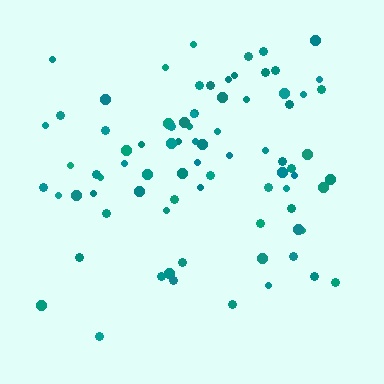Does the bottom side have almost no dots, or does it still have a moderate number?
Still a moderate number, just noticeably fewer than the top.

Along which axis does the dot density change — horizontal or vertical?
Vertical.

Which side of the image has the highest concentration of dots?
The top.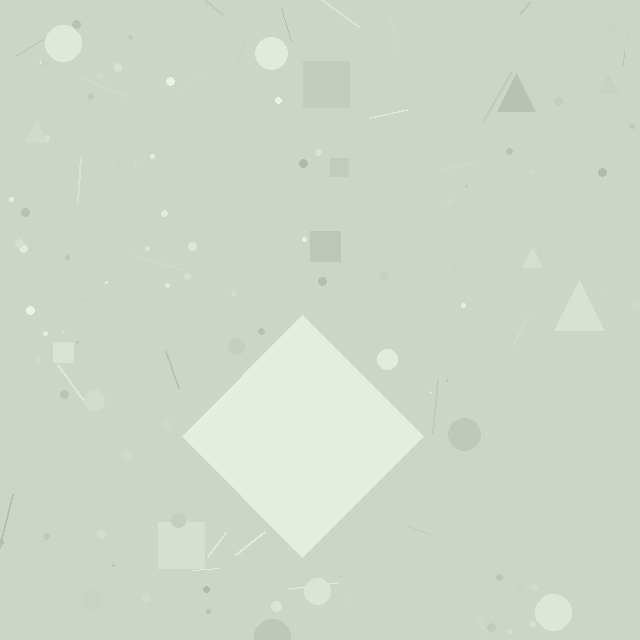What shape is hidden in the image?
A diamond is hidden in the image.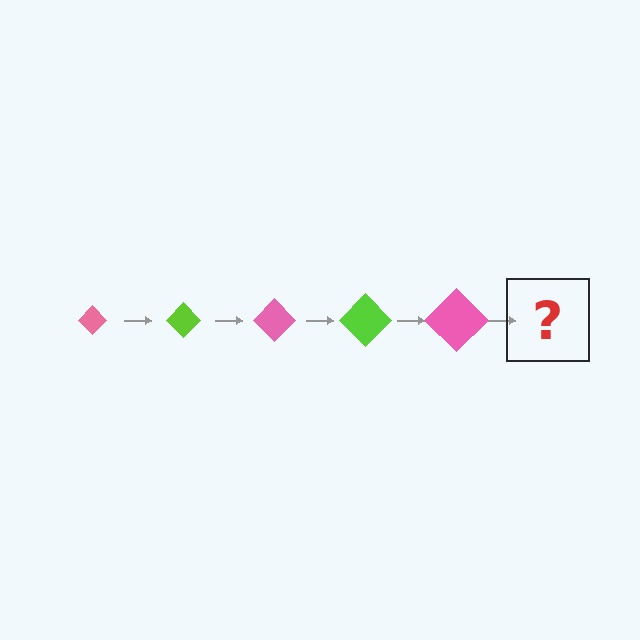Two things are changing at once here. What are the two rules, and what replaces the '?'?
The two rules are that the diamond grows larger each step and the color cycles through pink and lime. The '?' should be a lime diamond, larger than the previous one.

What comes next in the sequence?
The next element should be a lime diamond, larger than the previous one.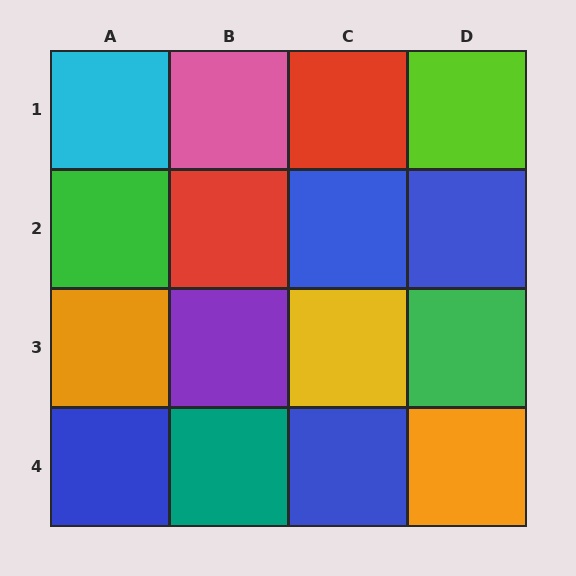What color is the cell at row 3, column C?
Yellow.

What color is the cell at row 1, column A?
Cyan.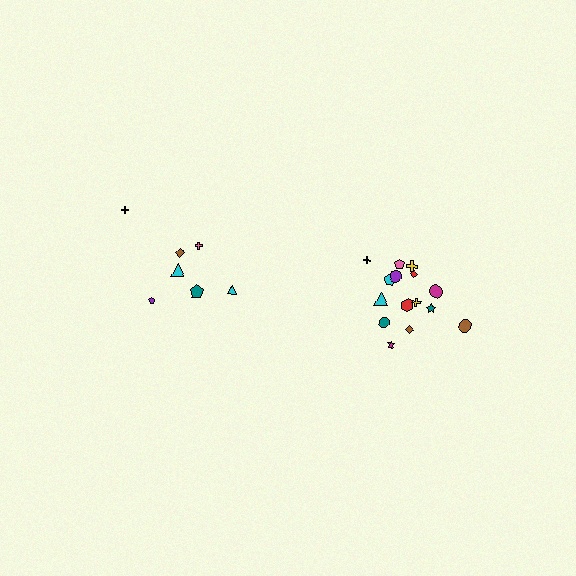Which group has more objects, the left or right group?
The right group.